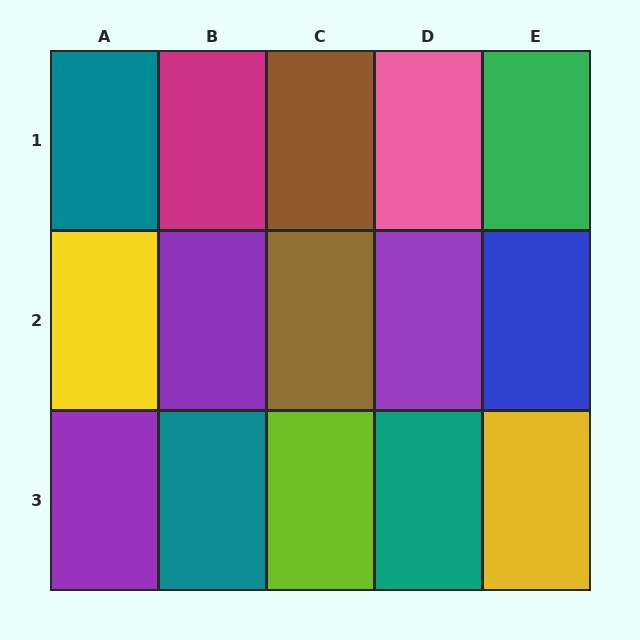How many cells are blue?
1 cell is blue.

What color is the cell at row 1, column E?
Green.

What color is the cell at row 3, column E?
Yellow.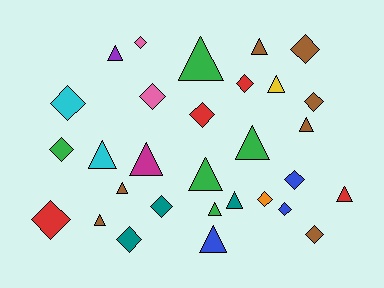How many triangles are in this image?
There are 15 triangles.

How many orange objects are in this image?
There is 1 orange object.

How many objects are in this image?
There are 30 objects.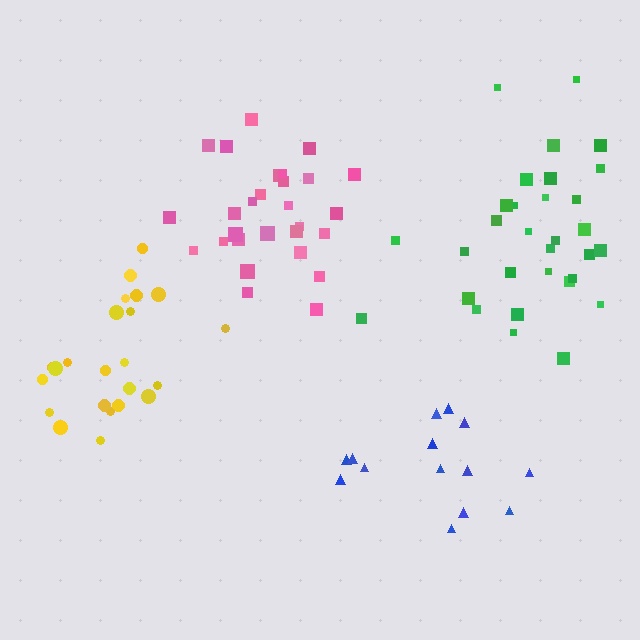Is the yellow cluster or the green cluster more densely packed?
Yellow.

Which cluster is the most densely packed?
Pink.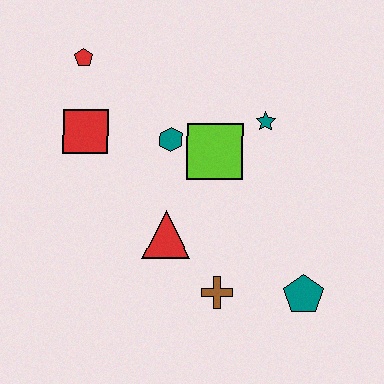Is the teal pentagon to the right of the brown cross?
Yes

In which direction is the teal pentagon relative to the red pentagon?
The teal pentagon is below the red pentagon.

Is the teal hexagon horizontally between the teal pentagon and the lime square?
No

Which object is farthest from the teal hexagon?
The teal pentagon is farthest from the teal hexagon.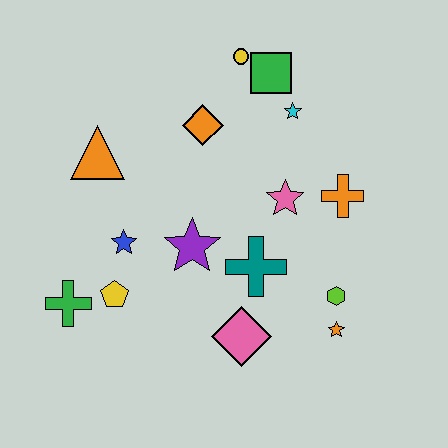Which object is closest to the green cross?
The yellow pentagon is closest to the green cross.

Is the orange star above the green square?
No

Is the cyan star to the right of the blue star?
Yes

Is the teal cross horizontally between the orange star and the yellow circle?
Yes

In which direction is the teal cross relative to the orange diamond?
The teal cross is below the orange diamond.